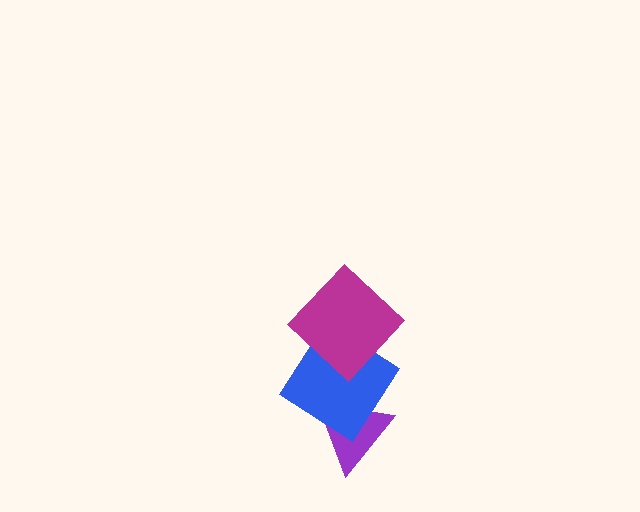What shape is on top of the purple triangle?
The blue diamond is on top of the purple triangle.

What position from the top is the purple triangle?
The purple triangle is 3rd from the top.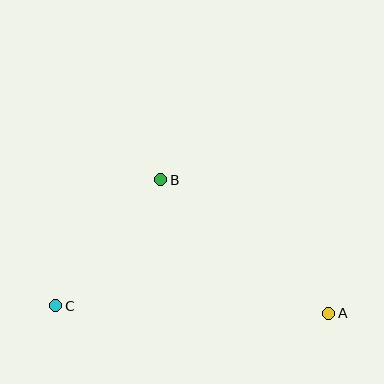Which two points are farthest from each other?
Points A and C are farthest from each other.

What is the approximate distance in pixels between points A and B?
The distance between A and B is approximately 214 pixels.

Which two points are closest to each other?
Points B and C are closest to each other.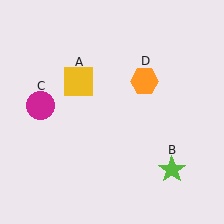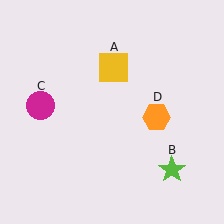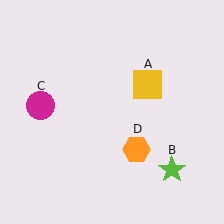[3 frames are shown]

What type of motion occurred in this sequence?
The yellow square (object A), orange hexagon (object D) rotated clockwise around the center of the scene.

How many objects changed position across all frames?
2 objects changed position: yellow square (object A), orange hexagon (object D).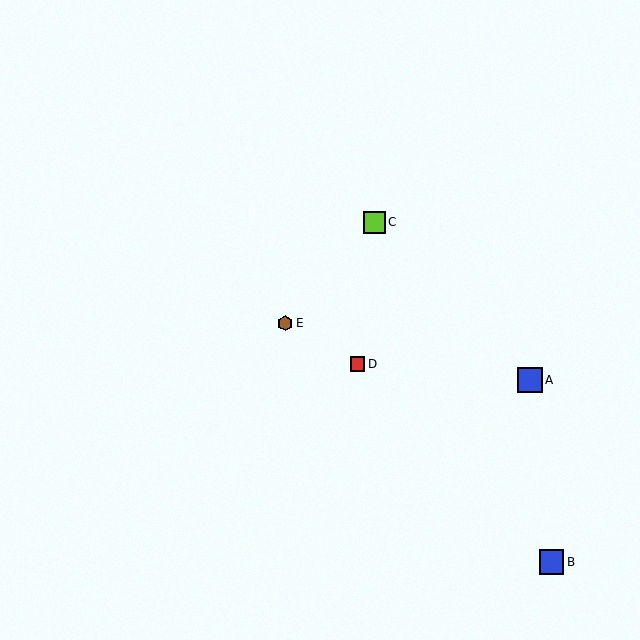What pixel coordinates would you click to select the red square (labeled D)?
Click at (358, 364) to select the red square D.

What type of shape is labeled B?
Shape B is a blue square.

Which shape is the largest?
The blue square (labeled A) is the largest.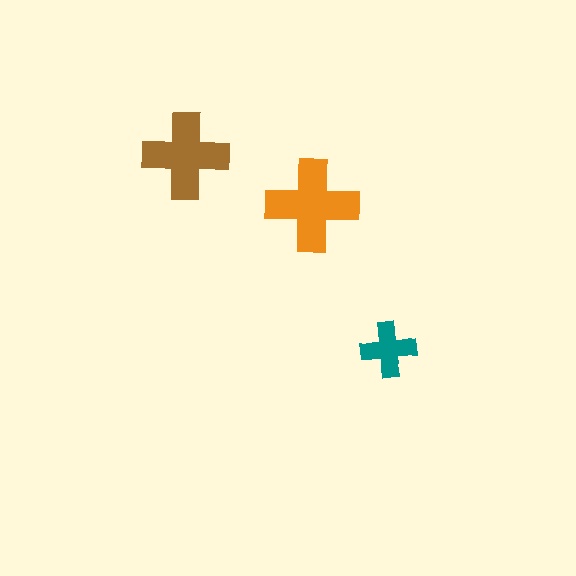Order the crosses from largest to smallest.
the orange one, the brown one, the teal one.